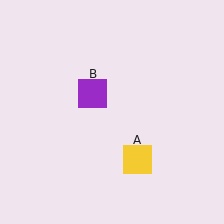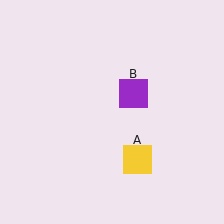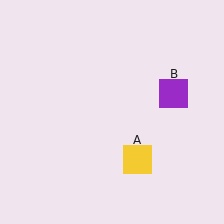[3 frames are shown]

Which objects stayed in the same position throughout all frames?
Yellow square (object A) remained stationary.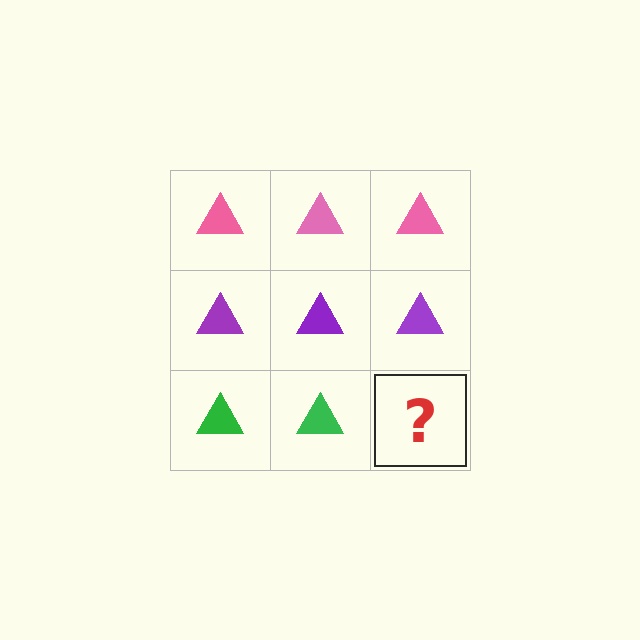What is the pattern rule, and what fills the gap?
The rule is that each row has a consistent color. The gap should be filled with a green triangle.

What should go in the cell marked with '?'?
The missing cell should contain a green triangle.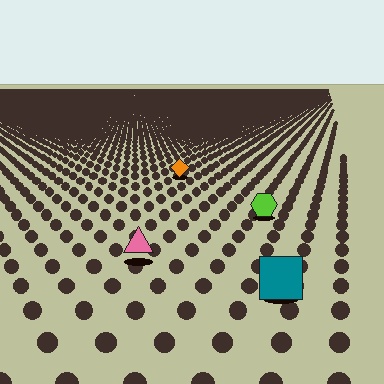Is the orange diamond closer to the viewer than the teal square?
No. The teal square is closer — you can tell from the texture gradient: the ground texture is coarser near it.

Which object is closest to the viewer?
The teal square is closest. The texture marks near it are larger and more spread out.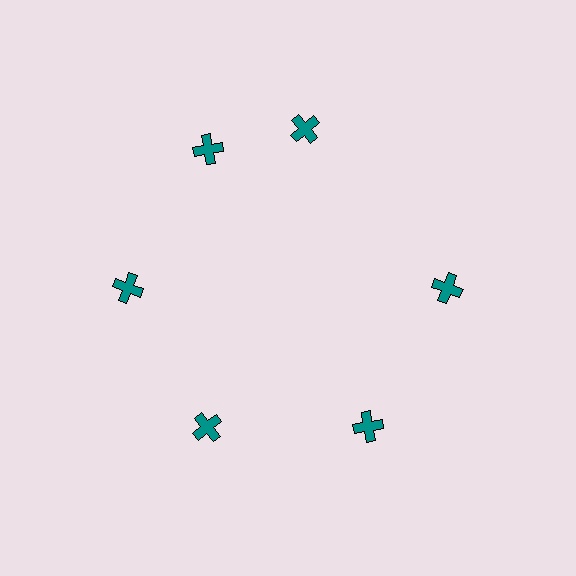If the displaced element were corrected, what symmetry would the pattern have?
It would have 6-fold rotational symmetry — the pattern would map onto itself every 60 degrees.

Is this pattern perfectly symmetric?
No. The 6 teal crosses are arranged in a ring, but one element near the 1 o'clock position is rotated out of alignment along the ring, breaking the 6-fold rotational symmetry.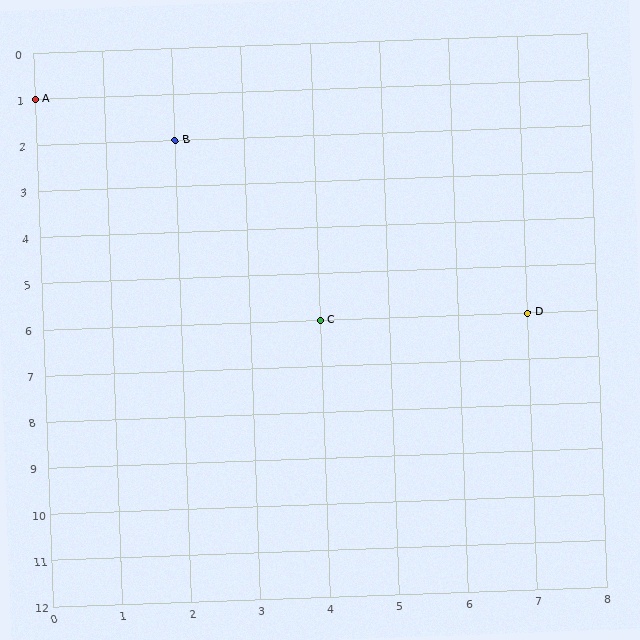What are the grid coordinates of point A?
Point A is at grid coordinates (0, 1).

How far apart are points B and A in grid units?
Points B and A are 2 columns and 1 row apart (about 2.2 grid units diagonally).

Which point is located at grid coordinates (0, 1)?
Point A is at (0, 1).